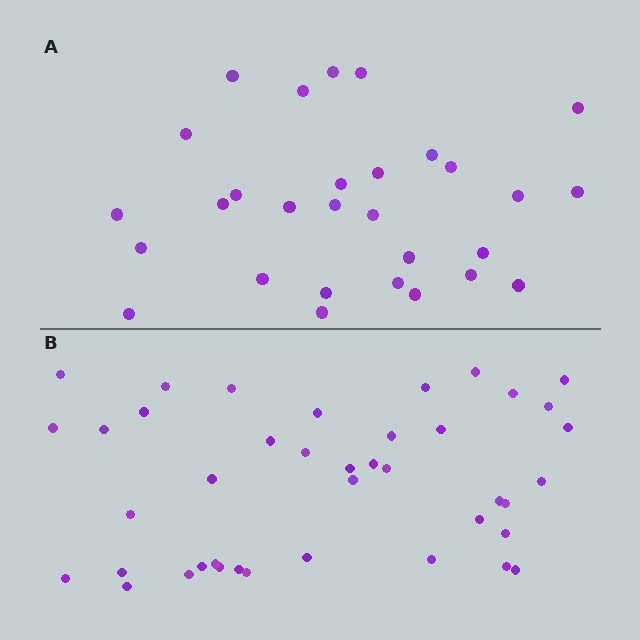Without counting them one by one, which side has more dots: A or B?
Region B (the bottom region) has more dots.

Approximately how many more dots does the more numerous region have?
Region B has roughly 12 or so more dots than region A.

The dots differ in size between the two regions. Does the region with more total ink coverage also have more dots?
No. Region A has more total ink coverage because its dots are larger, but region B actually contains more individual dots. Total area can be misleading — the number of items is what matters here.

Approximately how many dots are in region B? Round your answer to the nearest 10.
About 40 dots. (The exact count is 41, which rounds to 40.)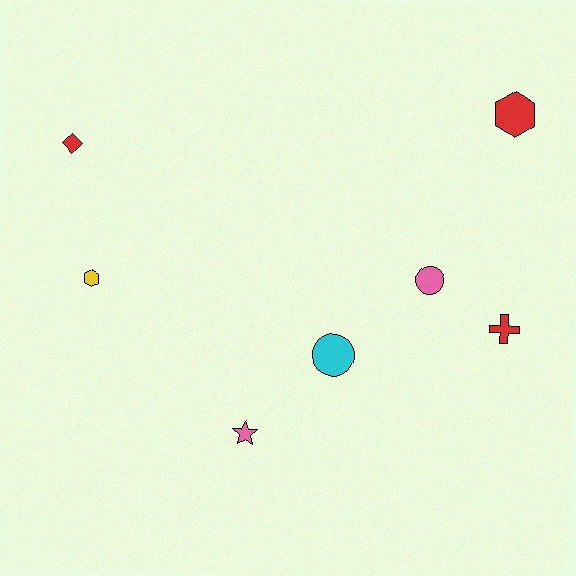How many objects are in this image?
There are 7 objects.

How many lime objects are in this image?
There are no lime objects.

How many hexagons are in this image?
There are 2 hexagons.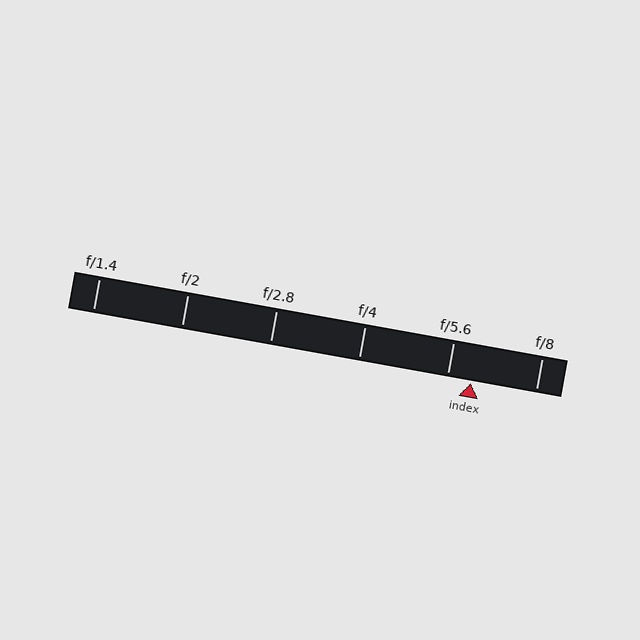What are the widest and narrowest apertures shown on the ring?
The widest aperture shown is f/1.4 and the narrowest is f/8.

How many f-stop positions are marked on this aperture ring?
There are 6 f-stop positions marked.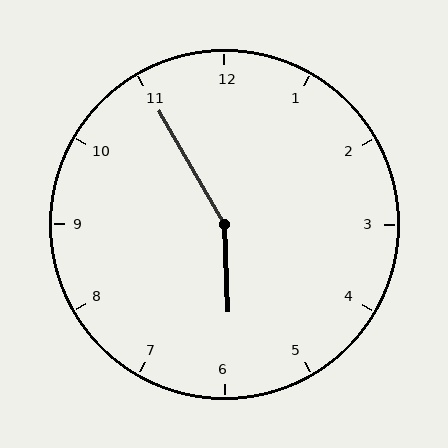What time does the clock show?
5:55.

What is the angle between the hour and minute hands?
Approximately 152 degrees.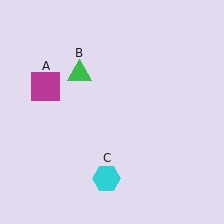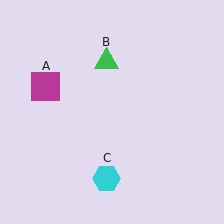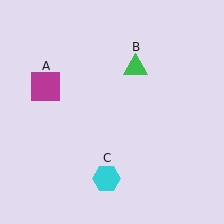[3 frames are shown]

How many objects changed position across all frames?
1 object changed position: green triangle (object B).